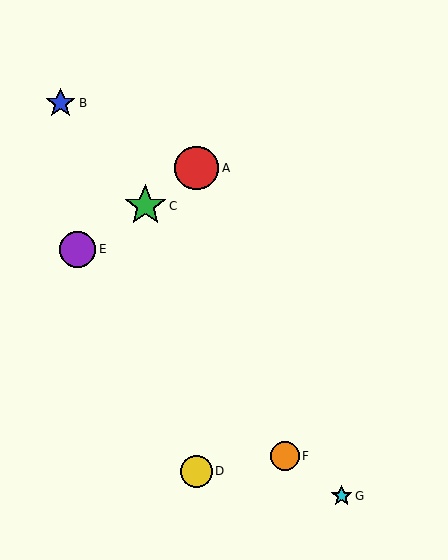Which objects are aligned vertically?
Objects A, D are aligned vertically.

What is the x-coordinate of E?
Object E is at x≈78.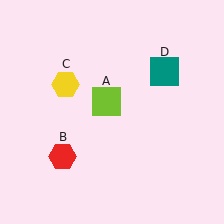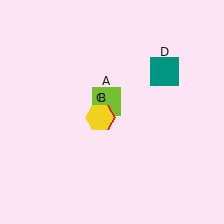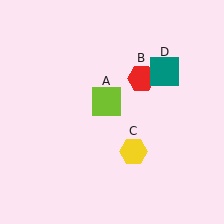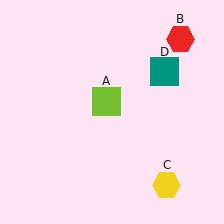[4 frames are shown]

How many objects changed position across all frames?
2 objects changed position: red hexagon (object B), yellow hexagon (object C).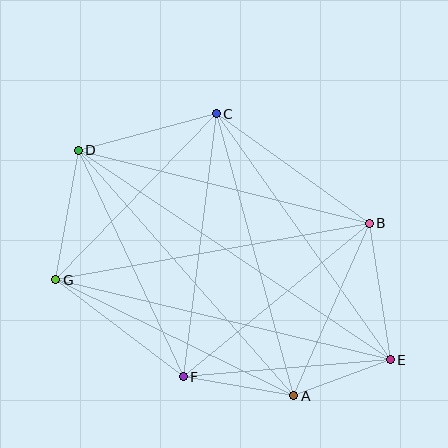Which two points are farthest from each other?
Points D and E are farthest from each other.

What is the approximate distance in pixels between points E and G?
The distance between E and G is approximately 344 pixels.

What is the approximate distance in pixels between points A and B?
The distance between A and B is approximately 188 pixels.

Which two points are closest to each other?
Points A and E are closest to each other.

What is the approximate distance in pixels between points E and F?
The distance between E and F is approximately 208 pixels.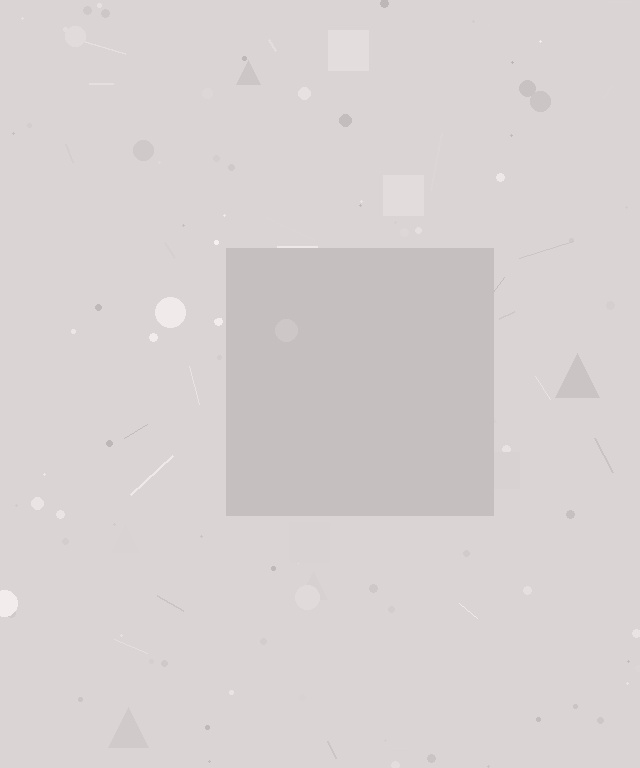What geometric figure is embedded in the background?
A square is embedded in the background.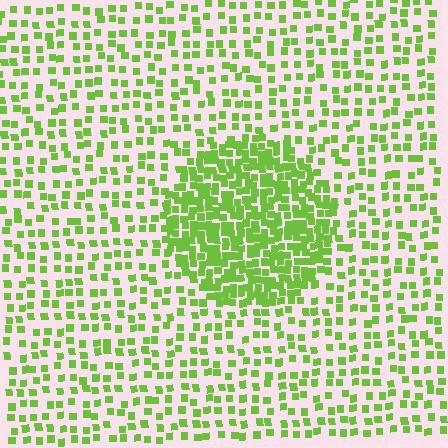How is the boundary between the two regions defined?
The boundary is defined by a change in element density (approximately 2.4x ratio). All elements are the same color, size, and shape.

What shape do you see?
I see a circle.